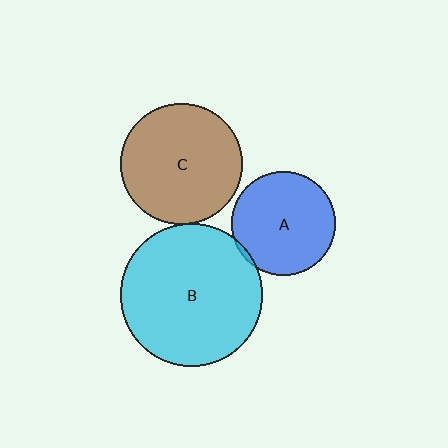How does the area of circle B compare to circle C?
Approximately 1.4 times.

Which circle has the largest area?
Circle B (cyan).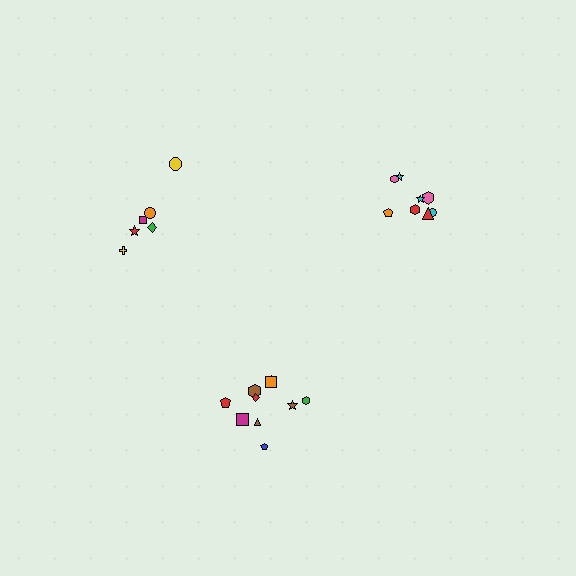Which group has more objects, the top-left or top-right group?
The top-right group.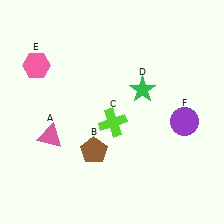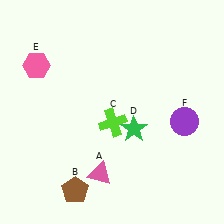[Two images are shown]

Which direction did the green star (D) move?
The green star (D) moved down.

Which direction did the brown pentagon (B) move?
The brown pentagon (B) moved down.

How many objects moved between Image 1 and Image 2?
3 objects moved between the two images.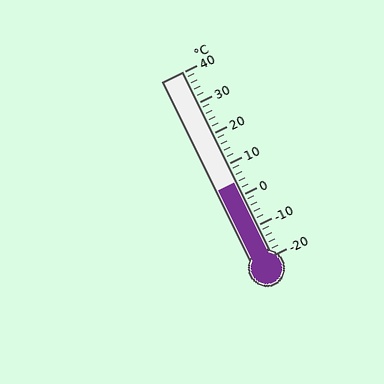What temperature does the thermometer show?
The thermometer shows approximately 4°C.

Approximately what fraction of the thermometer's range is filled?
The thermometer is filled to approximately 40% of its range.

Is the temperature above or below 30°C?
The temperature is below 30°C.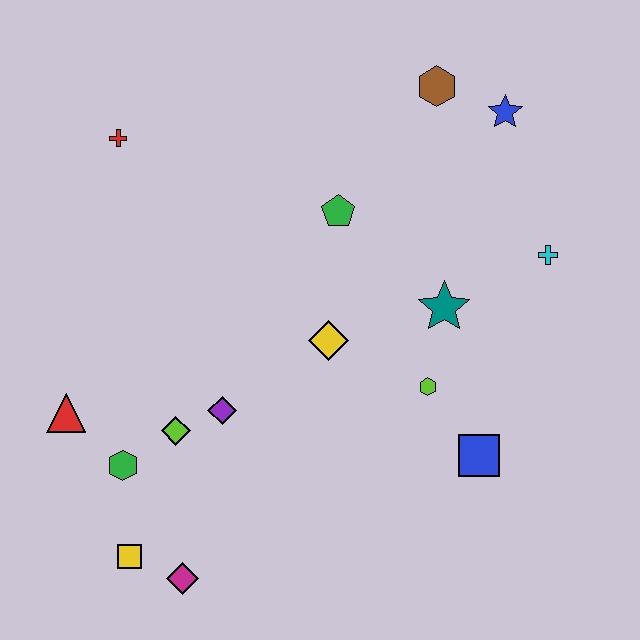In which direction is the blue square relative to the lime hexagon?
The blue square is below the lime hexagon.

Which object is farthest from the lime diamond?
The blue star is farthest from the lime diamond.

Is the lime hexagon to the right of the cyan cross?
No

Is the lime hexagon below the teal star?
Yes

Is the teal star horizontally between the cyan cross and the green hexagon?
Yes